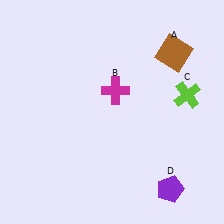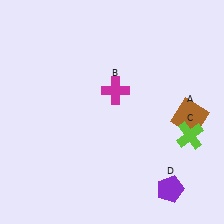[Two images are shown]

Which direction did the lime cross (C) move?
The lime cross (C) moved down.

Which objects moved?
The objects that moved are: the brown square (A), the lime cross (C).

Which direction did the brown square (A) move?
The brown square (A) moved down.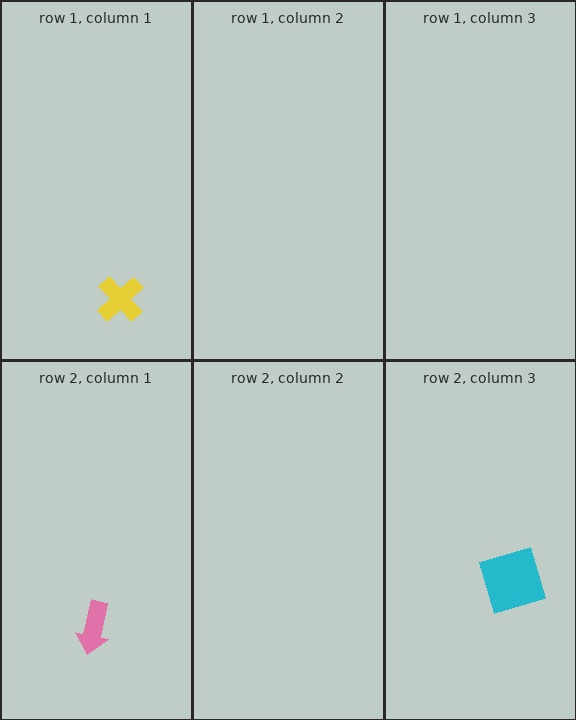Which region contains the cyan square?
The row 2, column 3 region.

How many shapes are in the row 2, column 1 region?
1.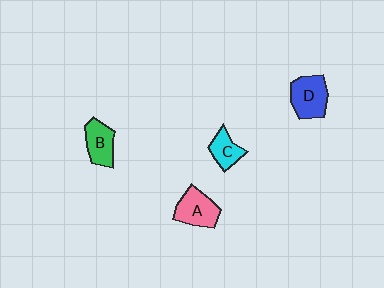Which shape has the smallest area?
Shape C (cyan).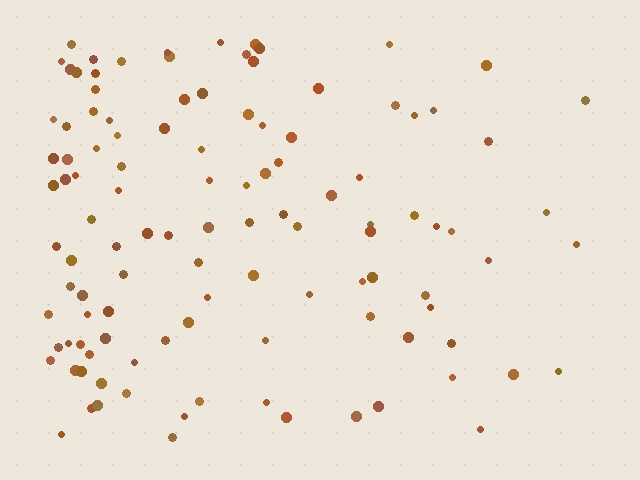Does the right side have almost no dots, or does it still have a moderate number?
Still a moderate number, just noticeably fewer than the left.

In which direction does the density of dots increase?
From right to left, with the left side densest.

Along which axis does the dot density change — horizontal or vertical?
Horizontal.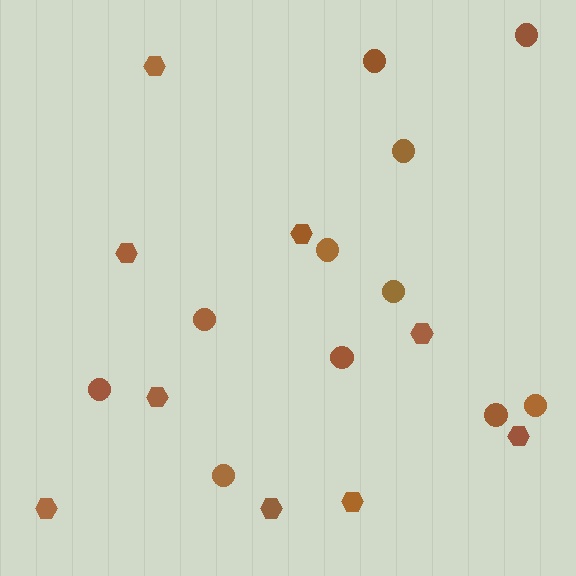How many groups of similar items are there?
There are 2 groups: one group of hexagons (9) and one group of circles (11).